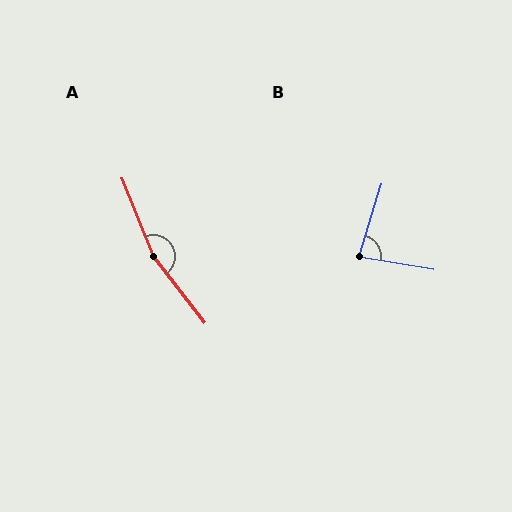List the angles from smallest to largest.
B (83°), A (164°).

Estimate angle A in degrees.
Approximately 164 degrees.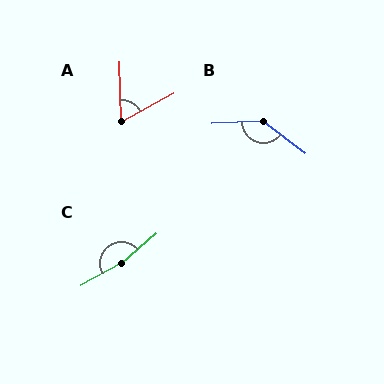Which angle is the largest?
C, at approximately 169 degrees.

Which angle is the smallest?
A, at approximately 63 degrees.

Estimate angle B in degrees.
Approximately 140 degrees.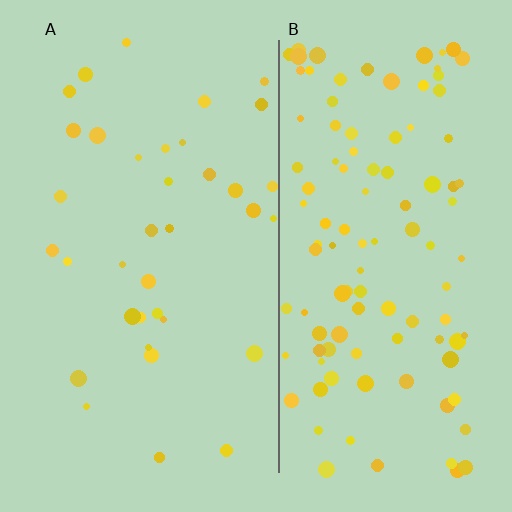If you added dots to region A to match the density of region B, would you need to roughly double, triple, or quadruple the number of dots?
Approximately triple.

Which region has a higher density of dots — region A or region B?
B (the right).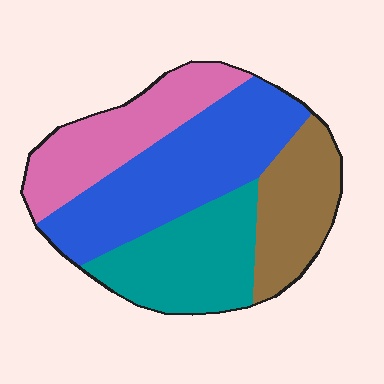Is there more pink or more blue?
Blue.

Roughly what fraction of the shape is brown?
Brown covers around 20% of the shape.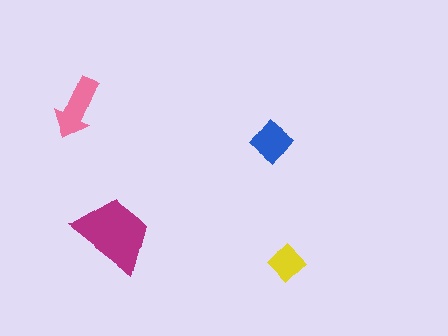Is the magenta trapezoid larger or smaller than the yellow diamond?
Larger.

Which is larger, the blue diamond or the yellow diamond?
The blue diamond.